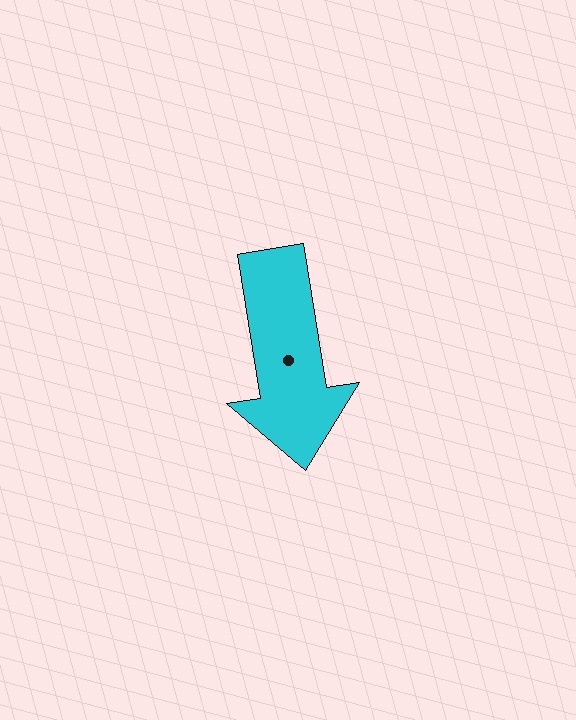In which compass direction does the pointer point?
South.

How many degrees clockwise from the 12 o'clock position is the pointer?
Approximately 171 degrees.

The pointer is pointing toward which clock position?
Roughly 6 o'clock.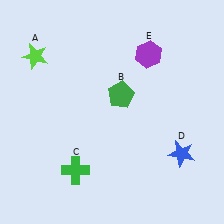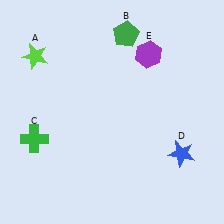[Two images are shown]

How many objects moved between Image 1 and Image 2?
2 objects moved between the two images.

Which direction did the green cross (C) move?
The green cross (C) moved left.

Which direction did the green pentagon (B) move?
The green pentagon (B) moved up.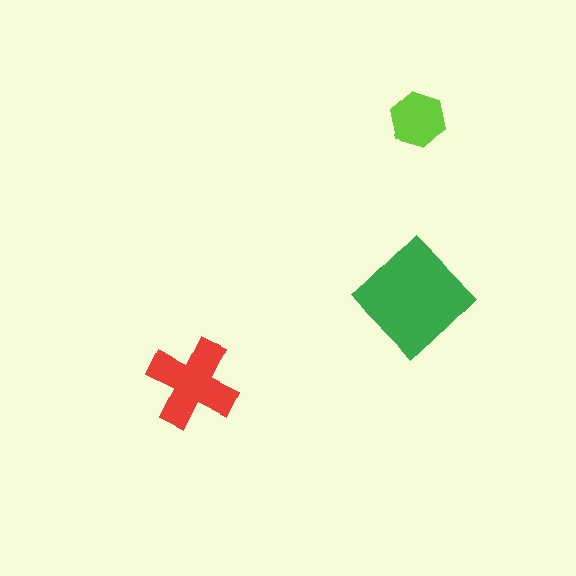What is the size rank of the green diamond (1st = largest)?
1st.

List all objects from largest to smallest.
The green diamond, the red cross, the lime hexagon.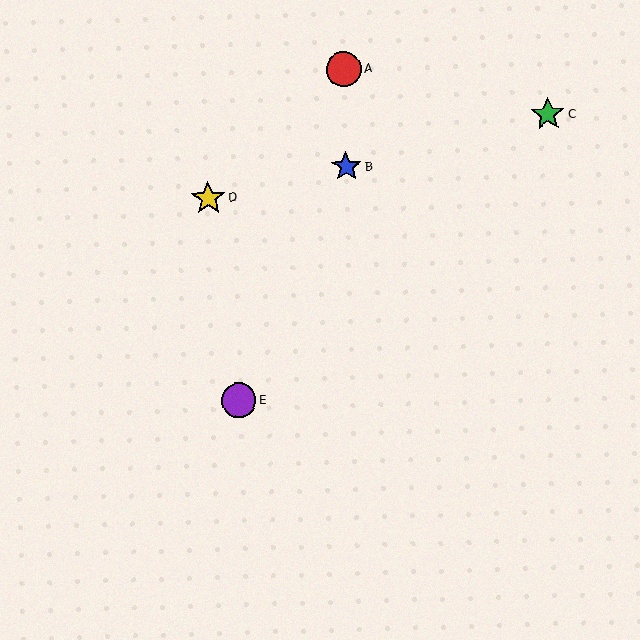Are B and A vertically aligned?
Yes, both are at x≈346.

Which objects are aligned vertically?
Objects A, B are aligned vertically.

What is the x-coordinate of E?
Object E is at x≈239.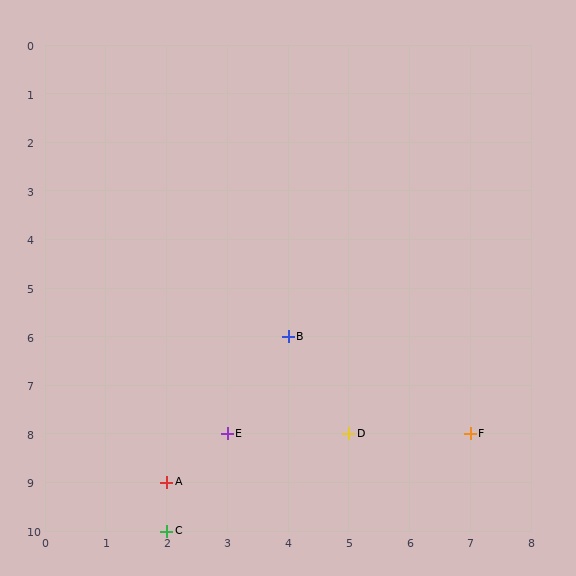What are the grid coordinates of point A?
Point A is at grid coordinates (2, 9).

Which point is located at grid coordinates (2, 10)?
Point C is at (2, 10).